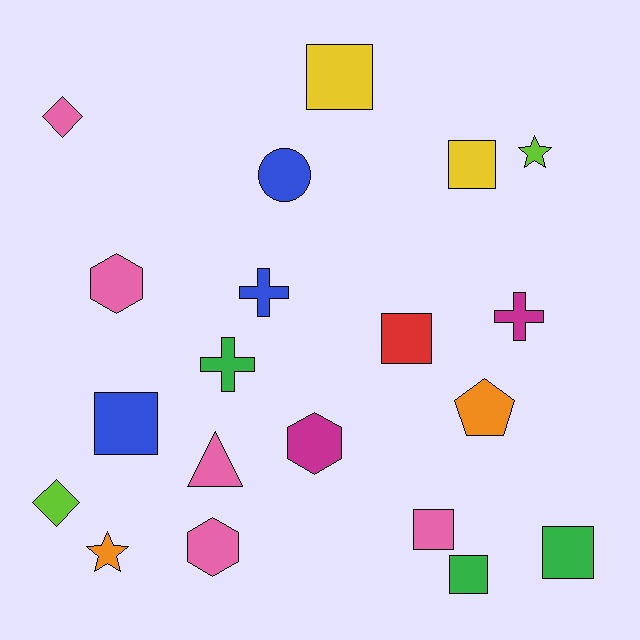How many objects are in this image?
There are 20 objects.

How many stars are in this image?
There are 2 stars.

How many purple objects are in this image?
There are no purple objects.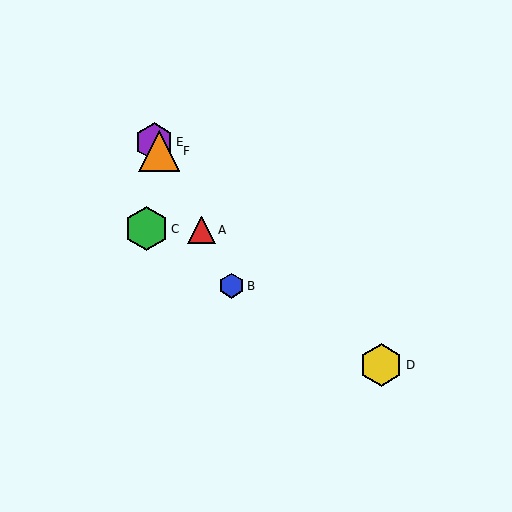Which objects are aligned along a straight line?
Objects A, B, E, F are aligned along a straight line.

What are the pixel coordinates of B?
Object B is at (231, 286).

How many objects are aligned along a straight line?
4 objects (A, B, E, F) are aligned along a straight line.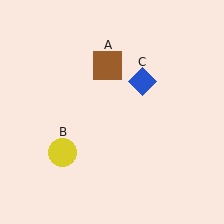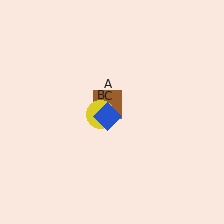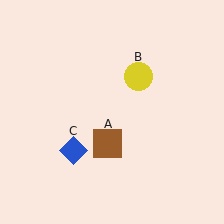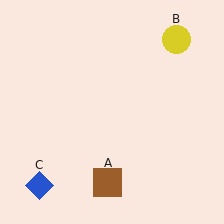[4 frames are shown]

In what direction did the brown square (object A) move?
The brown square (object A) moved down.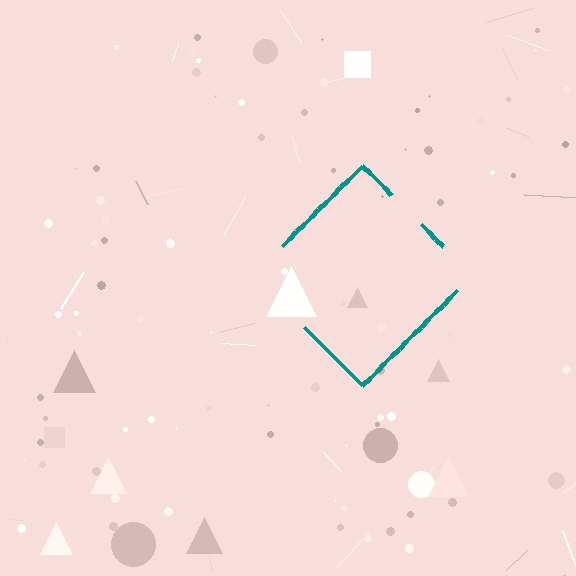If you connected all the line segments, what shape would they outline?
They would outline a diamond.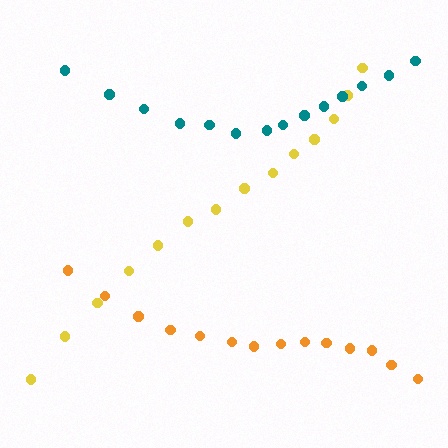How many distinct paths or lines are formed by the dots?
There are 3 distinct paths.